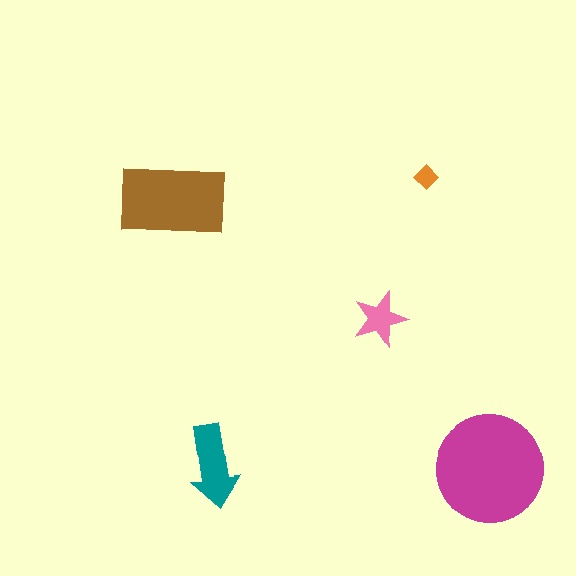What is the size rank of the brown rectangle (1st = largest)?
2nd.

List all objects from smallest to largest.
The orange diamond, the pink star, the teal arrow, the brown rectangle, the magenta circle.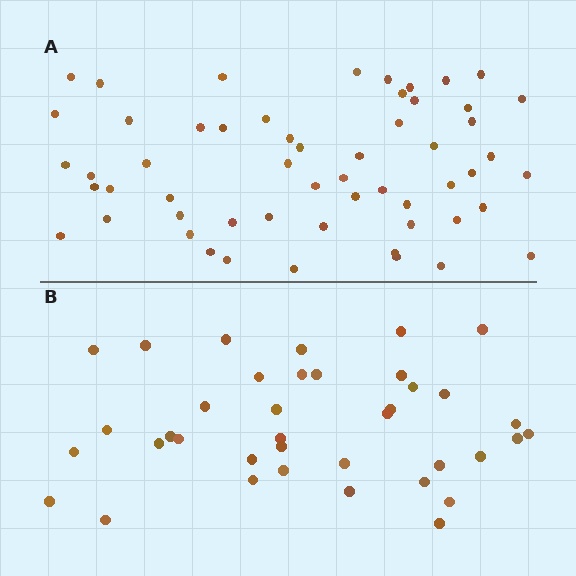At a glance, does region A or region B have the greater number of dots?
Region A (the top region) has more dots.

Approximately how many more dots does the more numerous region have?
Region A has approximately 20 more dots than region B.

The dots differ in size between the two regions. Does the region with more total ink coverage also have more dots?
No. Region B has more total ink coverage because its dots are larger, but region A actually contains more individual dots. Total area can be misleading — the number of items is what matters here.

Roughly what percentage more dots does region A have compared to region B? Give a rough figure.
About 45% more.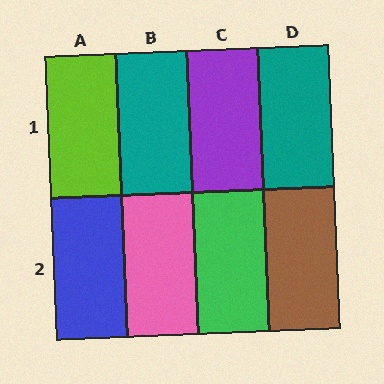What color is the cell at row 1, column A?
Lime.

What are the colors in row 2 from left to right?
Blue, pink, green, brown.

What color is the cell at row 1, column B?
Teal.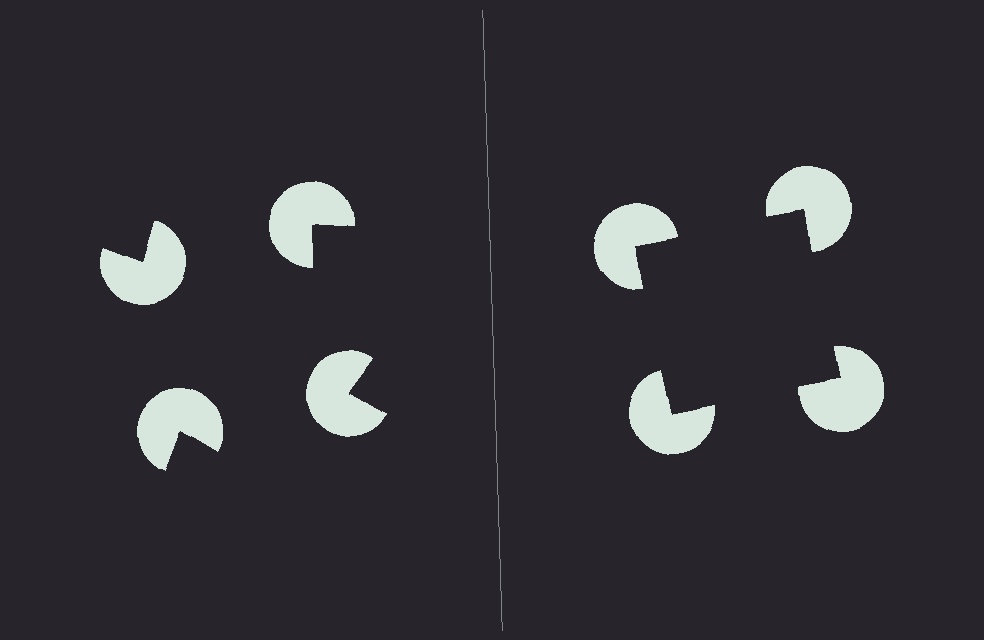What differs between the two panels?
The pac-man discs are positioned identically on both sides; only the wedge orientations differ. On the right they align to a square; on the left they are misaligned.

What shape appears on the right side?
An illusory square.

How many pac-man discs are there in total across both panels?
8 — 4 on each side.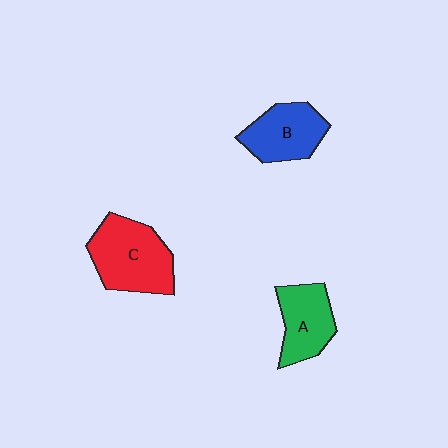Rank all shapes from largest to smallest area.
From largest to smallest: C (red), B (blue), A (green).